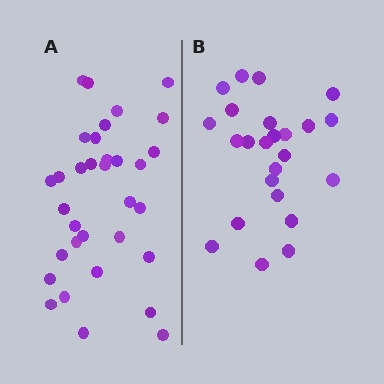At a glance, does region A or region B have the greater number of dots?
Region A (the left region) has more dots.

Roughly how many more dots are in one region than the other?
Region A has roughly 8 or so more dots than region B.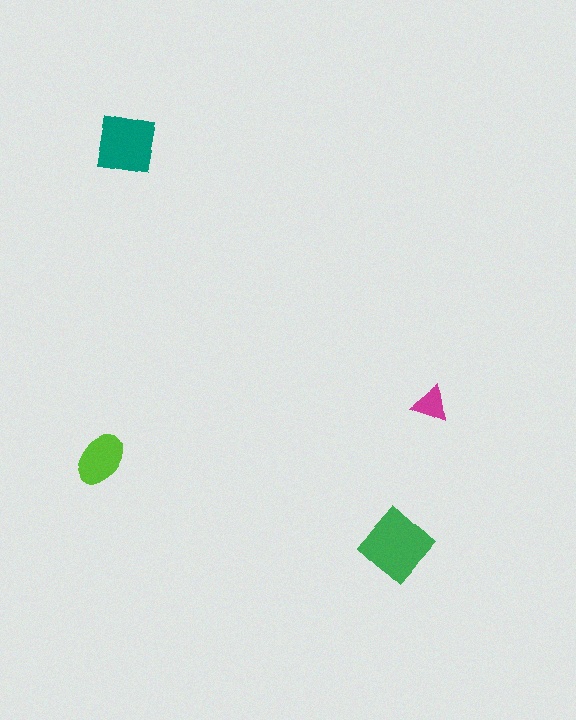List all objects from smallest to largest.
The magenta triangle, the lime ellipse, the teal square, the green diamond.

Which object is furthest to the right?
The magenta triangle is rightmost.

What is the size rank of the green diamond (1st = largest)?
1st.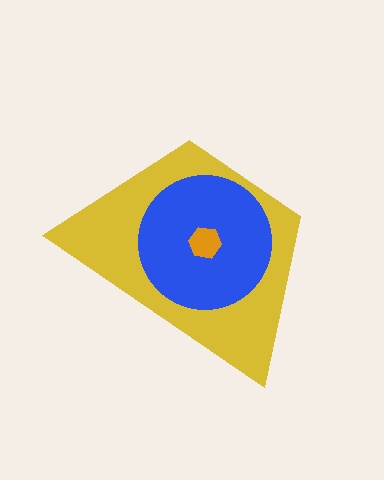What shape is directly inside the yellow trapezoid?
The blue circle.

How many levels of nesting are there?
3.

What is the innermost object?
The orange hexagon.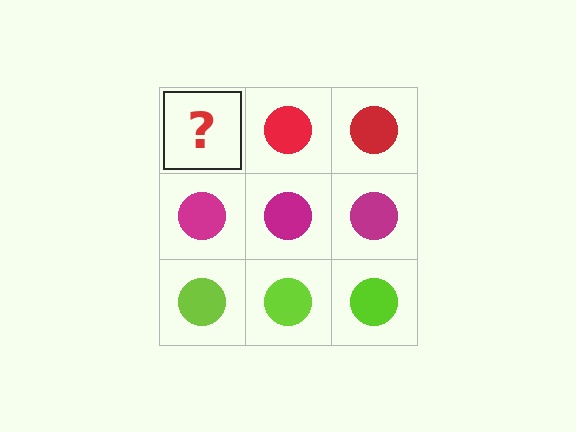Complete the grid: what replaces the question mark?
The question mark should be replaced with a red circle.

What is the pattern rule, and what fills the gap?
The rule is that each row has a consistent color. The gap should be filled with a red circle.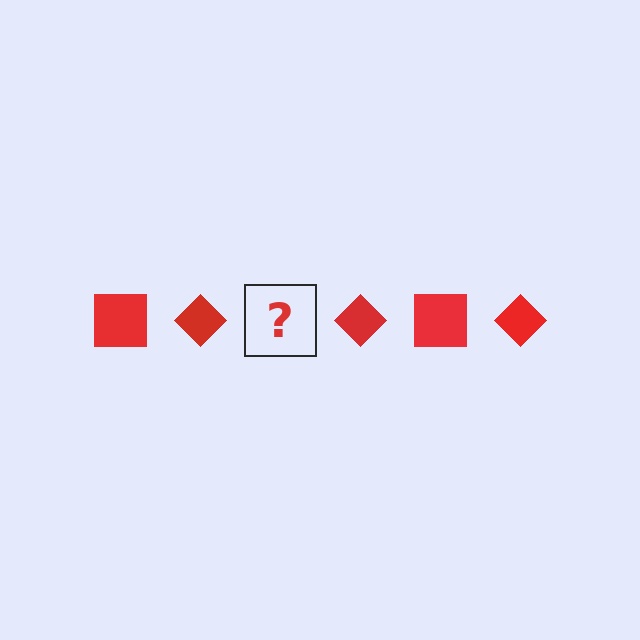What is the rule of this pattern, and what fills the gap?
The rule is that the pattern cycles through square, diamond shapes in red. The gap should be filled with a red square.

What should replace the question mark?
The question mark should be replaced with a red square.